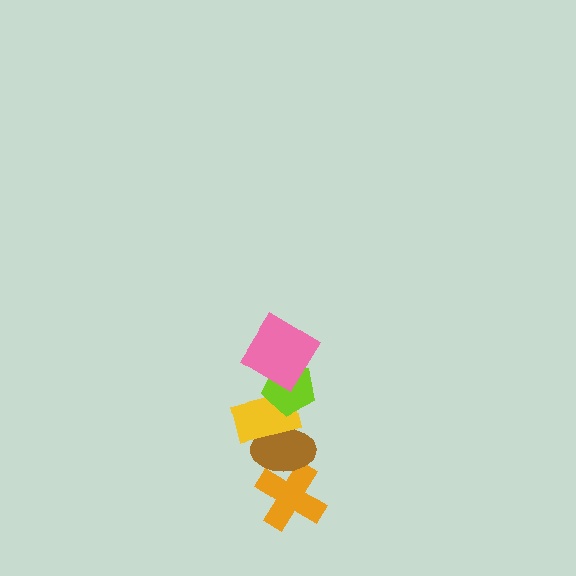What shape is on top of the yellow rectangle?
The lime pentagon is on top of the yellow rectangle.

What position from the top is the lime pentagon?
The lime pentagon is 2nd from the top.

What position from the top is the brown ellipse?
The brown ellipse is 4th from the top.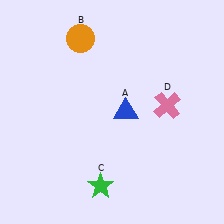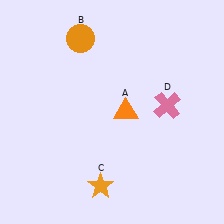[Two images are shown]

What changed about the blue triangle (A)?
In Image 1, A is blue. In Image 2, it changed to orange.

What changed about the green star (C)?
In Image 1, C is green. In Image 2, it changed to orange.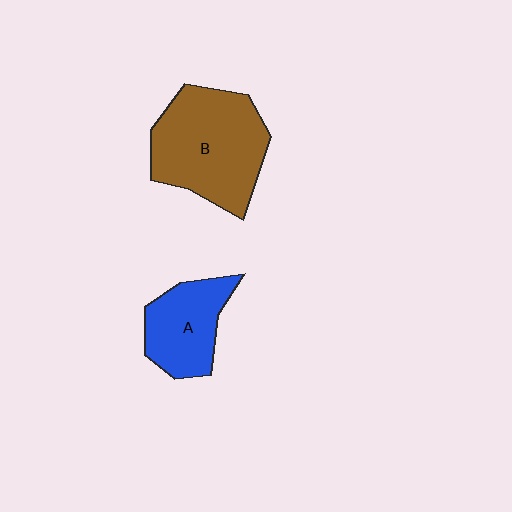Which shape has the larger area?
Shape B (brown).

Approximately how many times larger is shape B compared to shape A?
Approximately 1.7 times.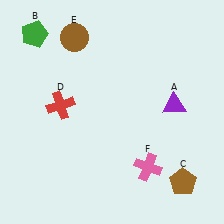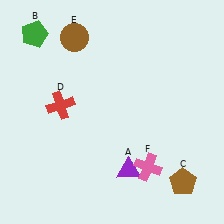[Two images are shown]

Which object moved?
The purple triangle (A) moved down.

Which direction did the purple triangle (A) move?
The purple triangle (A) moved down.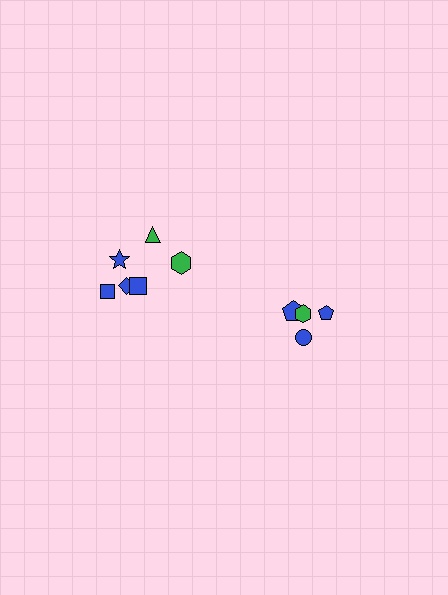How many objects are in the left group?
There are 6 objects.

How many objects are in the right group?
There are 4 objects.